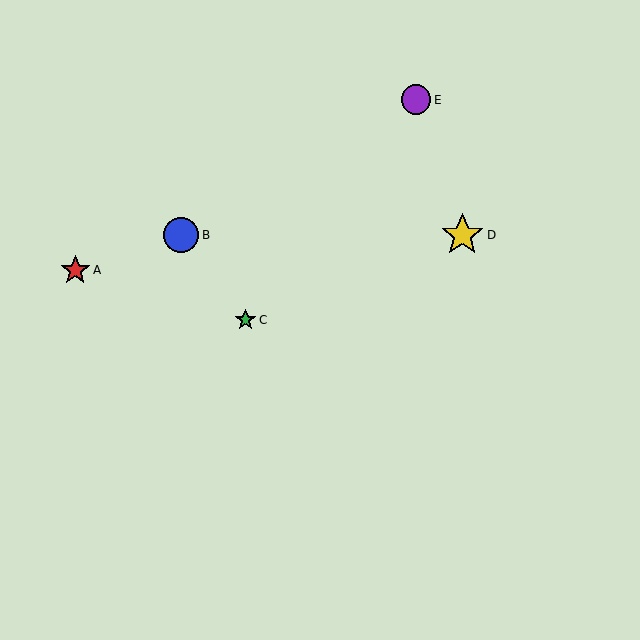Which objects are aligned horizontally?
Objects B, D are aligned horizontally.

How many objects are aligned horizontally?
2 objects (B, D) are aligned horizontally.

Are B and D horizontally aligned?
Yes, both are at y≈235.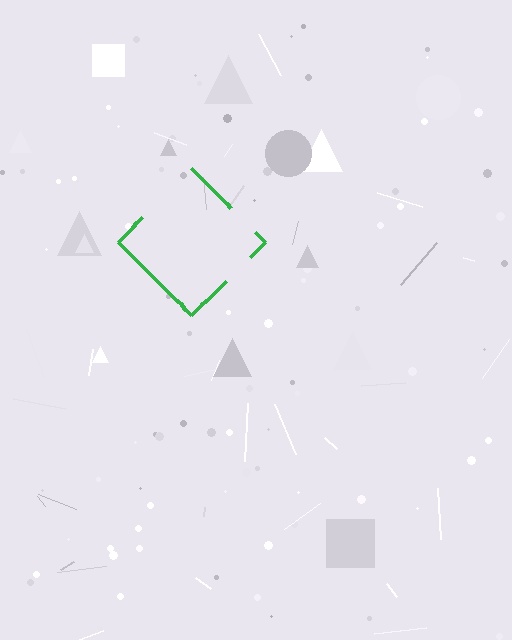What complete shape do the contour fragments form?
The contour fragments form a diamond.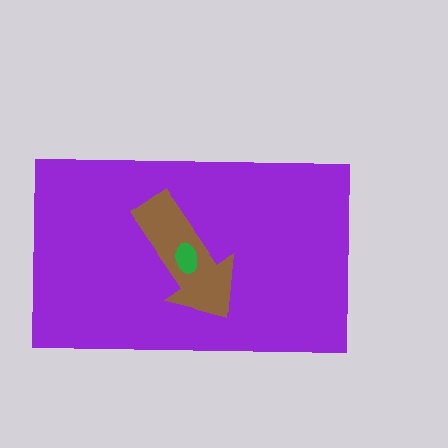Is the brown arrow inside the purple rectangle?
Yes.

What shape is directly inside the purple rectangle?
The brown arrow.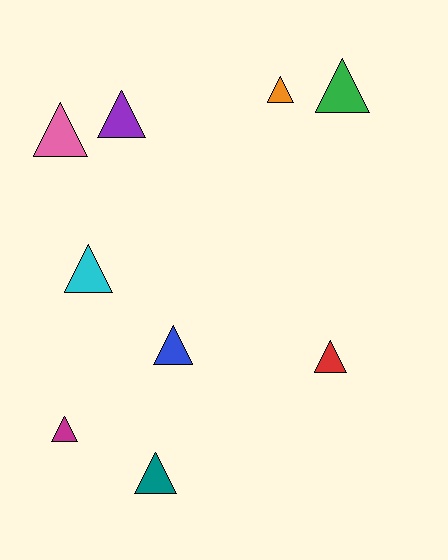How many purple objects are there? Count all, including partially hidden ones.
There is 1 purple object.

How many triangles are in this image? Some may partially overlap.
There are 9 triangles.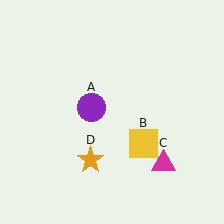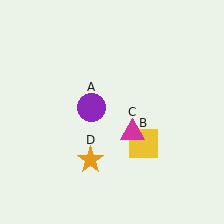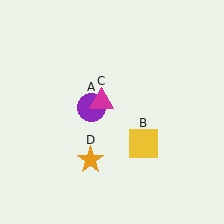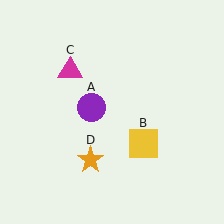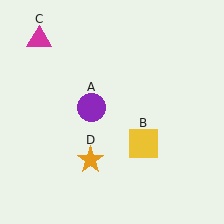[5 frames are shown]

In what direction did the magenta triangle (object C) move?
The magenta triangle (object C) moved up and to the left.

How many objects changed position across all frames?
1 object changed position: magenta triangle (object C).